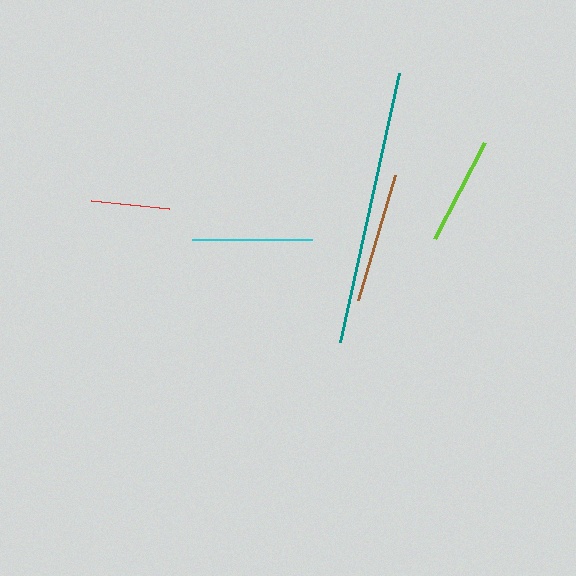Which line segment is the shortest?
The red line is the shortest at approximately 79 pixels.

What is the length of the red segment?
The red segment is approximately 79 pixels long.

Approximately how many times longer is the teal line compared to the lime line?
The teal line is approximately 2.6 times the length of the lime line.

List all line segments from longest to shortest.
From longest to shortest: teal, brown, cyan, lime, red.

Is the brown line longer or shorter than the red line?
The brown line is longer than the red line.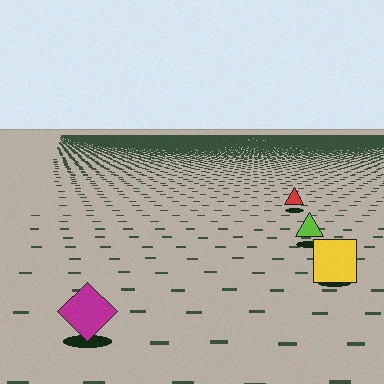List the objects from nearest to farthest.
From nearest to farthest: the magenta diamond, the yellow square, the lime triangle, the red triangle.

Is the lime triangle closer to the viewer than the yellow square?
No. The yellow square is closer — you can tell from the texture gradient: the ground texture is coarser near it.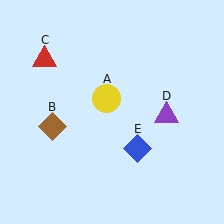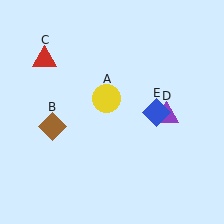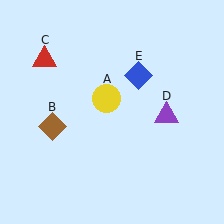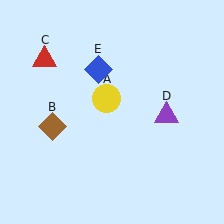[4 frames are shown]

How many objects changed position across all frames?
1 object changed position: blue diamond (object E).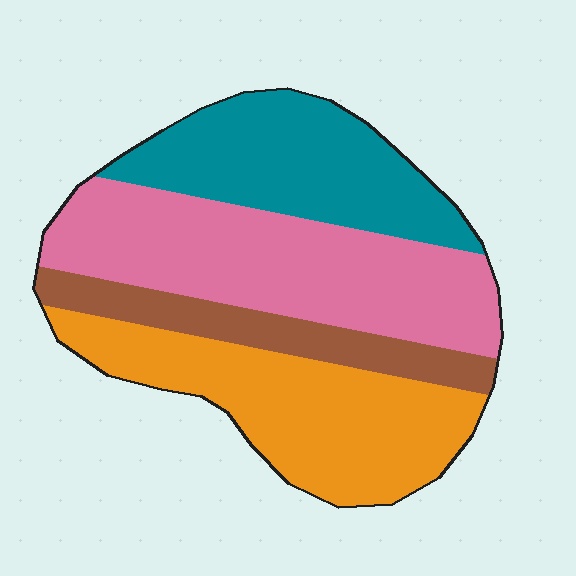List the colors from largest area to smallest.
From largest to smallest: pink, orange, teal, brown.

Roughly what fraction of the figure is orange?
Orange takes up about one quarter (1/4) of the figure.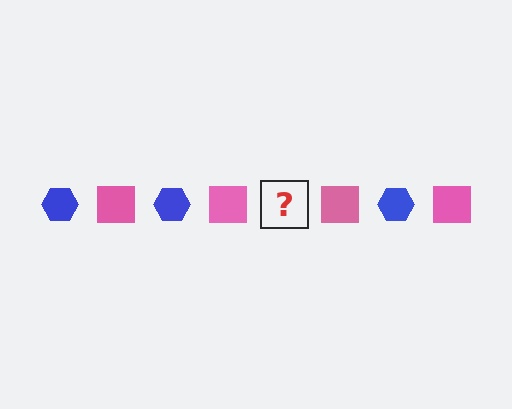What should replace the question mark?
The question mark should be replaced with a blue hexagon.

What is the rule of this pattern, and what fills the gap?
The rule is that the pattern alternates between blue hexagon and pink square. The gap should be filled with a blue hexagon.